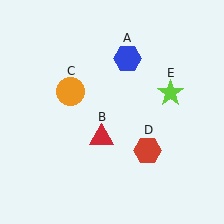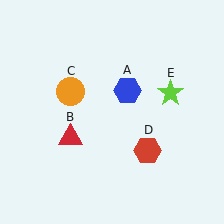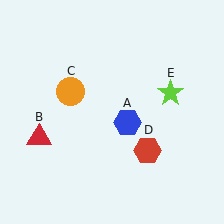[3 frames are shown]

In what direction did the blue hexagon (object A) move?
The blue hexagon (object A) moved down.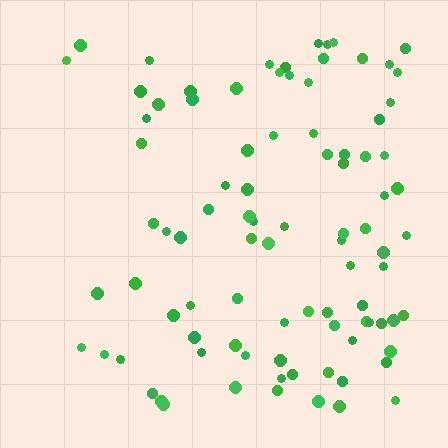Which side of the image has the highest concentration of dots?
The right.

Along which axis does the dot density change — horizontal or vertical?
Horizontal.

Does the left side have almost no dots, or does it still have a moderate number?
Still a moderate number, just noticeably fewer than the right.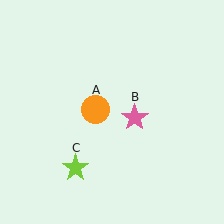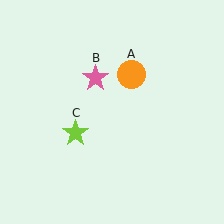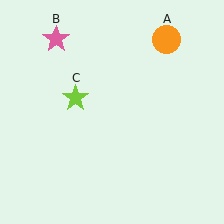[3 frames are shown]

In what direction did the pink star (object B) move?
The pink star (object B) moved up and to the left.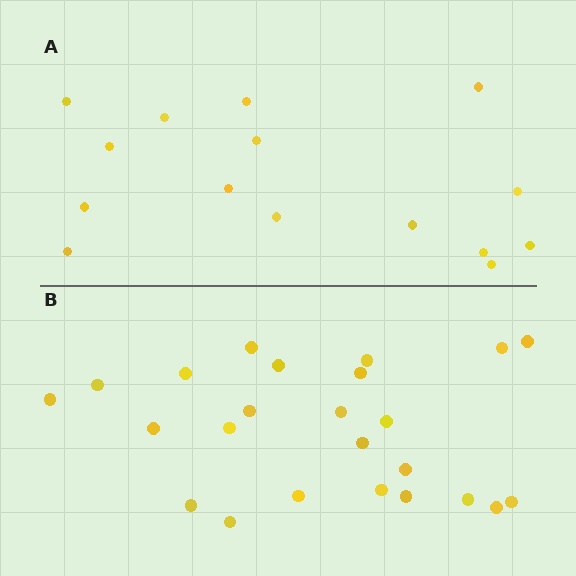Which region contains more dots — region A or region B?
Region B (the bottom region) has more dots.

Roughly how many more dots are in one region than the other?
Region B has roughly 8 or so more dots than region A.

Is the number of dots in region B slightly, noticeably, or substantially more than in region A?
Region B has substantially more. The ratio is roughly 1.6 to 1.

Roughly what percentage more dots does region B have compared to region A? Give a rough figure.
About 60% more.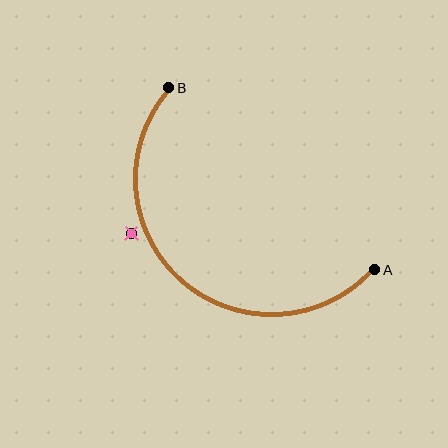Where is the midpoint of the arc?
The arc midpoint is the point on the curve farthest from the straight line joining A and B. It sits below and to the left of that line.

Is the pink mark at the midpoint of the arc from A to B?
No — the pink mark does not lie on the arc at all. It sits slightly outside the curve.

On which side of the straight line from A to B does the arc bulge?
The arc bulges below and to the left of the straight line connecting A and B.